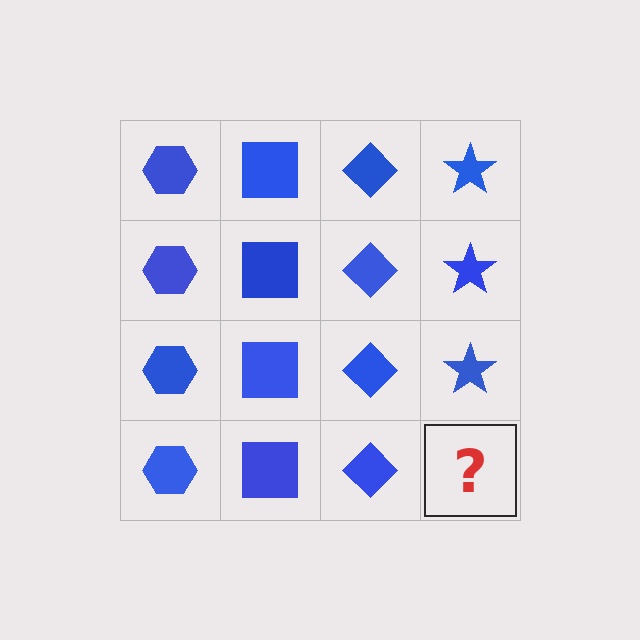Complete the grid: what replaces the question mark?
The question mark should be replaced with a blue star.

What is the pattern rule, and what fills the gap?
The rule is that each column has a consistent shape. The gap should be filled with a blue star.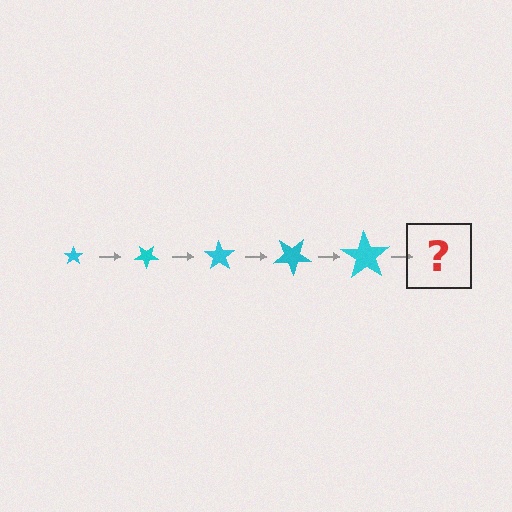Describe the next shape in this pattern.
It should be a star, larger than the previous one and rotated 175 degrees from the start.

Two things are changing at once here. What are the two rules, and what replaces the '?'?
The two rules are that the star grows larger each step and it rotates 35 degrees each step. The '?' should be a star, larger than the previous one and rotated 175 degrees from the start.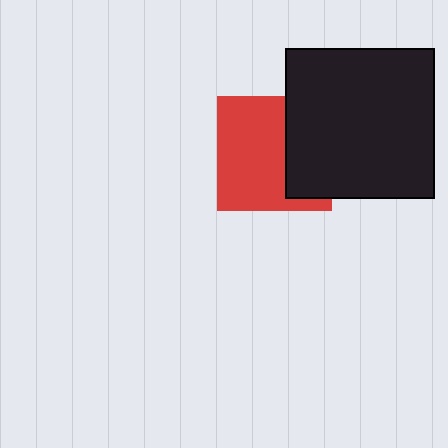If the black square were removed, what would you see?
You would see the complete red square.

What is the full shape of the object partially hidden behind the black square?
The partially hidden object is a red square.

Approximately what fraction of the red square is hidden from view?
Roughly 36% of the red square is hidden behind the black square.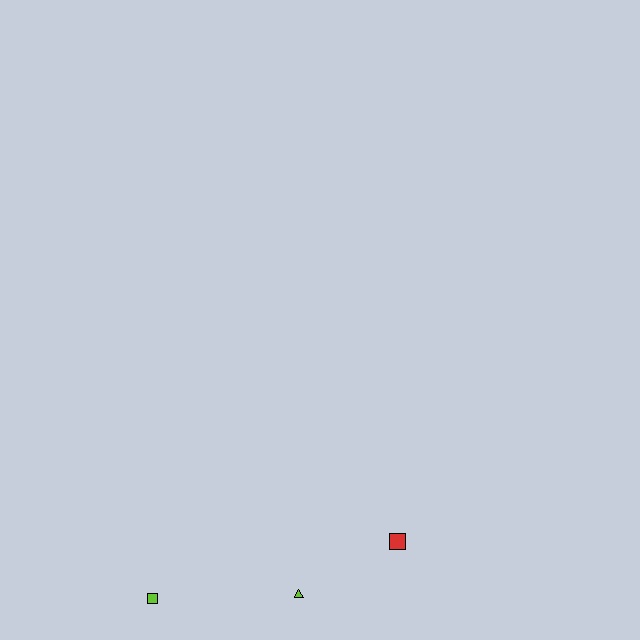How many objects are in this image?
There are 3 objects.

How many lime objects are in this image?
There are 2 lime objects.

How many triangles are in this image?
There is 1 triangle.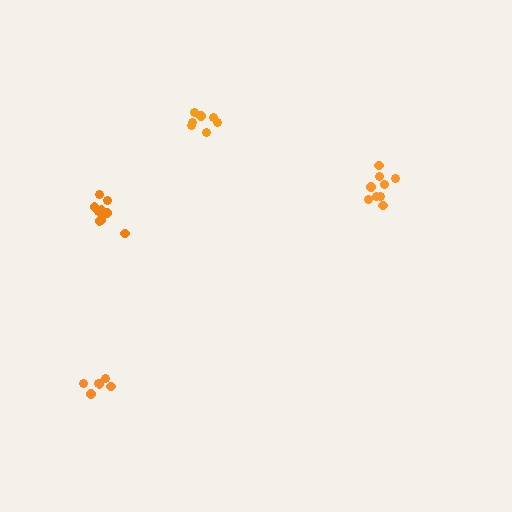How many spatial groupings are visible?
There are 4 spatial groupings.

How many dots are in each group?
Group 1: 9 dots, Group 2: 7 dots, Group 3: 9 dots, Group 4: 6 dots (31 total).